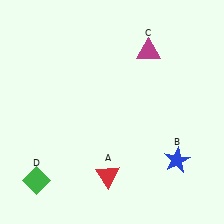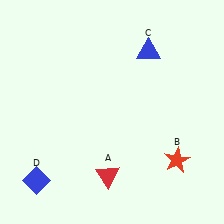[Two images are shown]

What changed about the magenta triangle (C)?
In Image 1, C is magenta. In Image 2, it changed to blue.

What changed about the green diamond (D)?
In Image 1, D is green. In Image 2, it changed to blue.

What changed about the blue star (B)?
In Image 1, B is blue. In Image 2, it changed to red.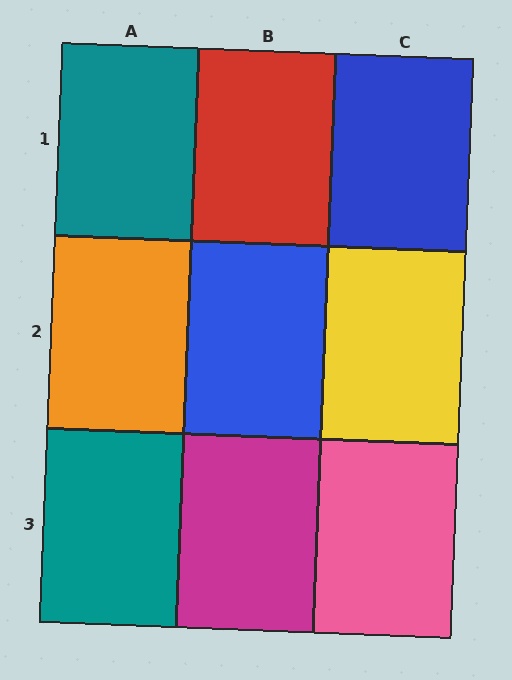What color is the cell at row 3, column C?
Pink.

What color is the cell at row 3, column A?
Teal.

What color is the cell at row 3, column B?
Magenta.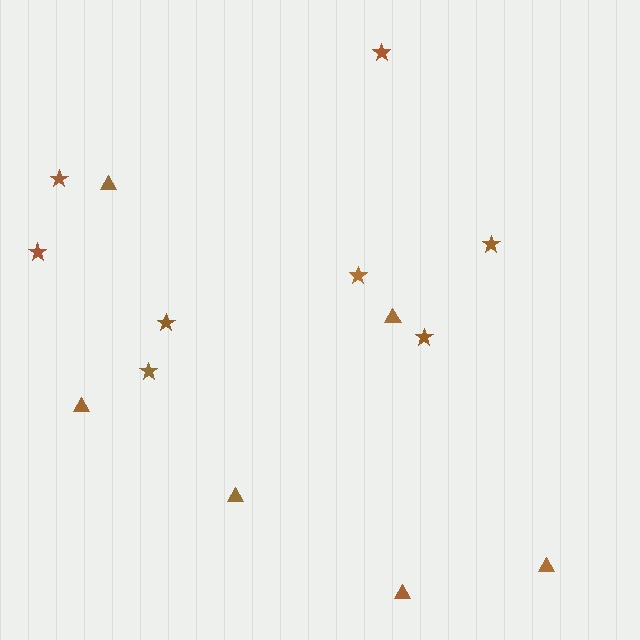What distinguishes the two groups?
There are 2 groups: one group of triangles (6) and one group of stars (8).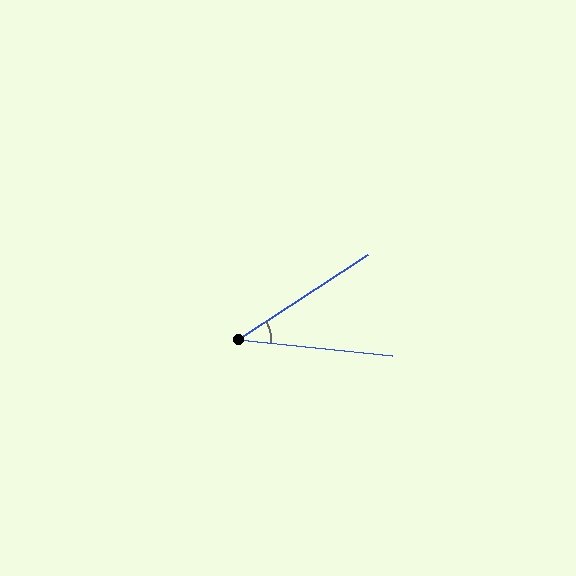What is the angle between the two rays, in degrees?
Approximately 39 degrees.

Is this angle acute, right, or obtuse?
It is acute.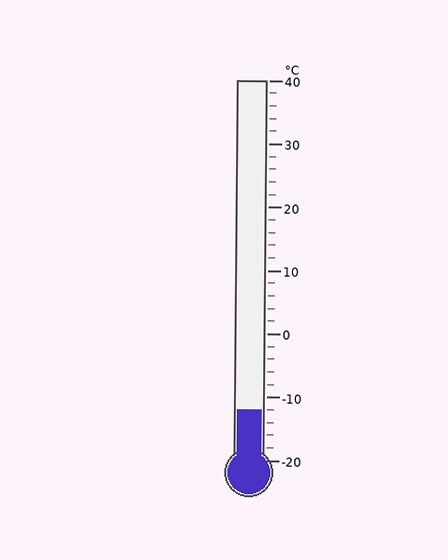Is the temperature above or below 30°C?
The temperature is below 30°C.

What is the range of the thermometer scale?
The thermometer scale ranges from -20°C to 40°C.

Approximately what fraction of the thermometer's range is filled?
The thermometer is filled to approximately 15% of its range.